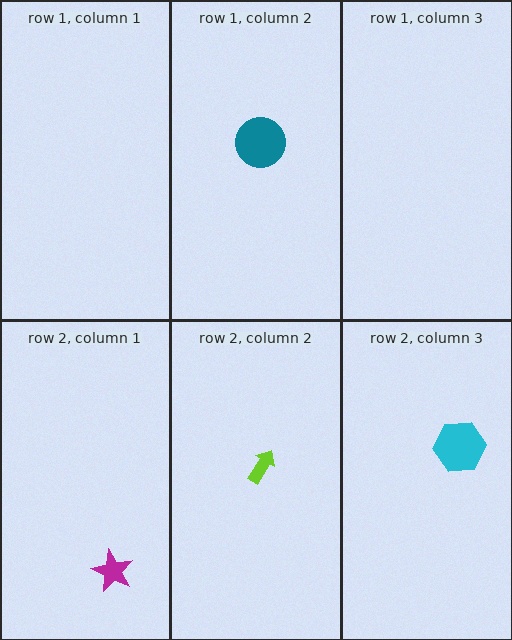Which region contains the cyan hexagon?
The row 2, column 3 region.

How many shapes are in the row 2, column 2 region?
1.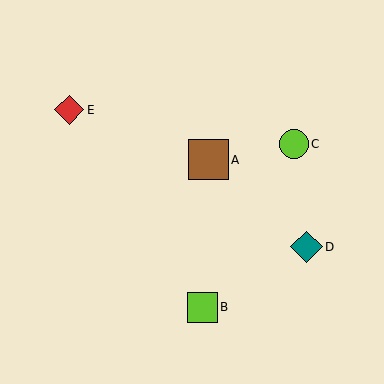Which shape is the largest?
The brown square (labeled A) is the largest.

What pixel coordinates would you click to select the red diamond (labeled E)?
Click at (69, 110) to select the red diamond E.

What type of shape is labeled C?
Shape C is a lime circle.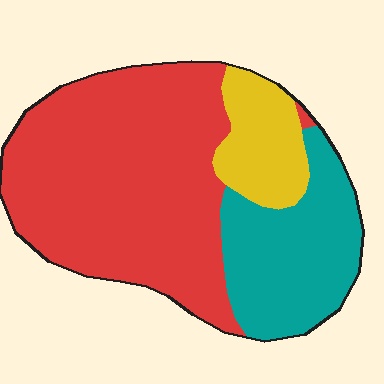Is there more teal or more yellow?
Teal.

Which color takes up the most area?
Red, at roughly 60%.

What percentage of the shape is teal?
Teal covers about 25% of the shape.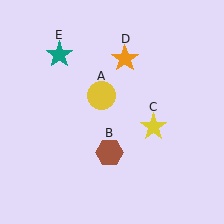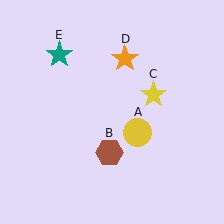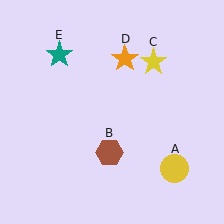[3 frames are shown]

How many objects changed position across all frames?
2 objects changed position: yellow circle (object A), yellow star (object C).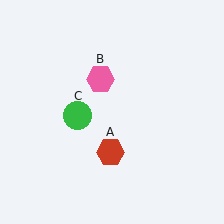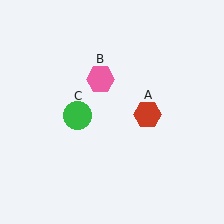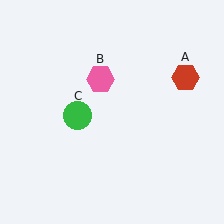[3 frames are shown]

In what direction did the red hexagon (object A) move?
The red hexagon (object A) moved up and to the right.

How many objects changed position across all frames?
1 object changed position: red hexagon (object A).